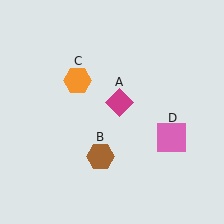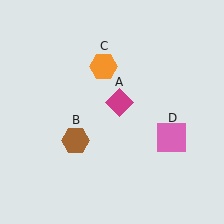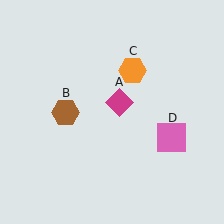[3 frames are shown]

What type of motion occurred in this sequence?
The brown hexagon (object B), orange hexagon (object C) rotated clockwise around the center of the scene.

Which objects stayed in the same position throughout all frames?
Magenta diamond (object A) and pink square (object D) remained stationary.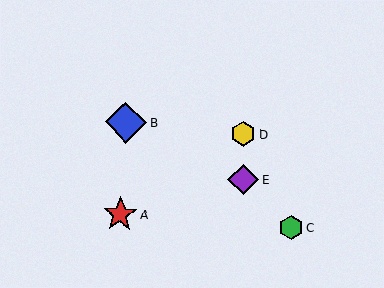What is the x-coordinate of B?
Object B is at x≈126.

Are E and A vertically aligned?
No, E is at x≈243 and A is at x≈120.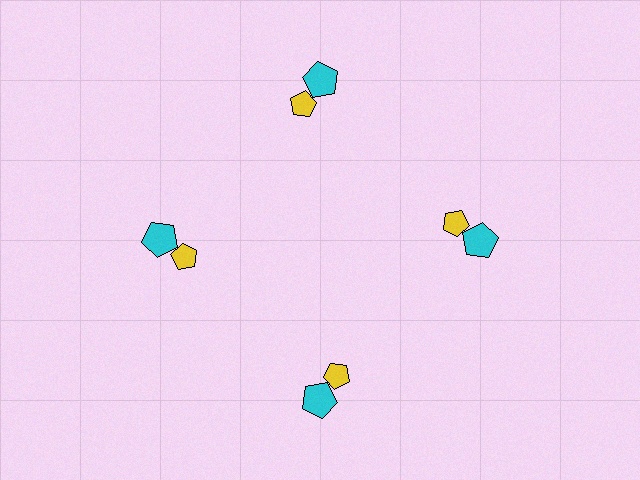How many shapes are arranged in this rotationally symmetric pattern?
There are 8 shapes, arranged in 4 groups of 2.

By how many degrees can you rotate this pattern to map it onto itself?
The pattern maps onto itself every 90 degrees of rotation.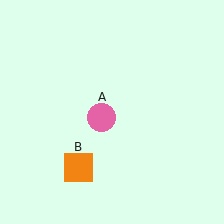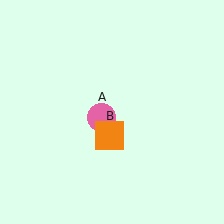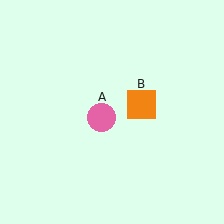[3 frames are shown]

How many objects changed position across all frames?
1 object changed position: orange square (object B).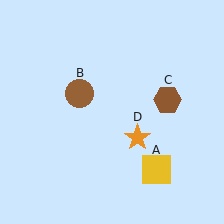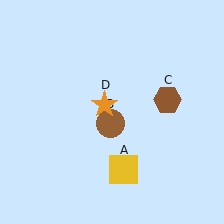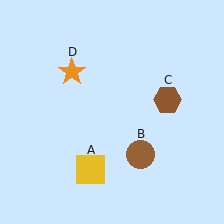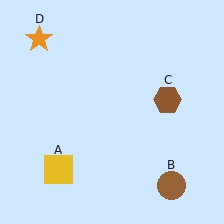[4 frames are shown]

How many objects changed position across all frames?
3 objects changed position: yellow square (object A), brown circle (object B), orange star (object D).